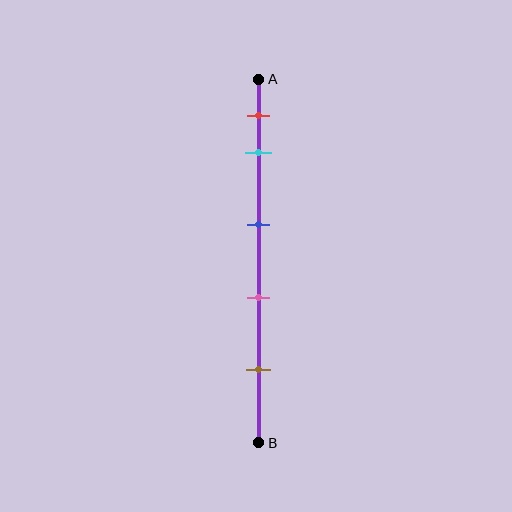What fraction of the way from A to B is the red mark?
The red mark is approximately 10% (0.1) of the way from A to B.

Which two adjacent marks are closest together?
The red and cyan marks are the closest adjacent pair.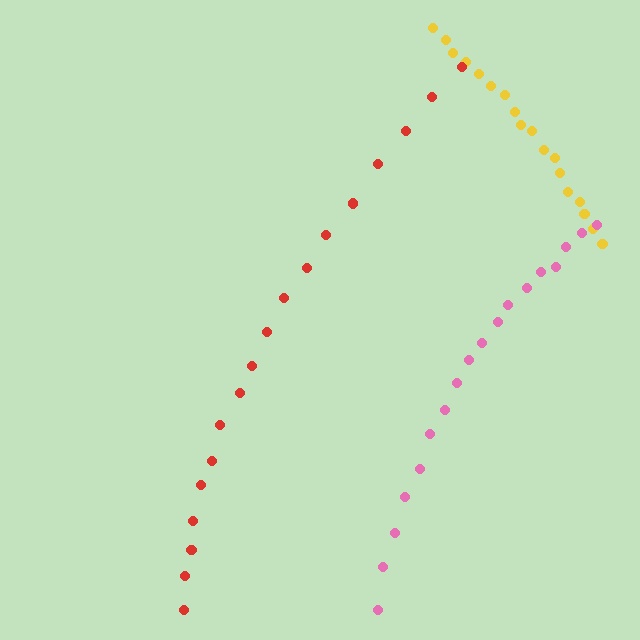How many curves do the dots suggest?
There are 3 distinct paths.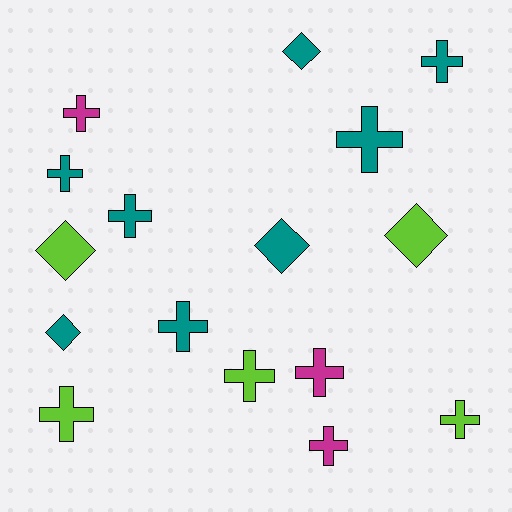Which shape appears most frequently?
Cross, with 11 objects.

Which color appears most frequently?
Teal, with 8 objects.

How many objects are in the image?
There are 16 objects.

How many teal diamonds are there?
There are 3 teal diamonds.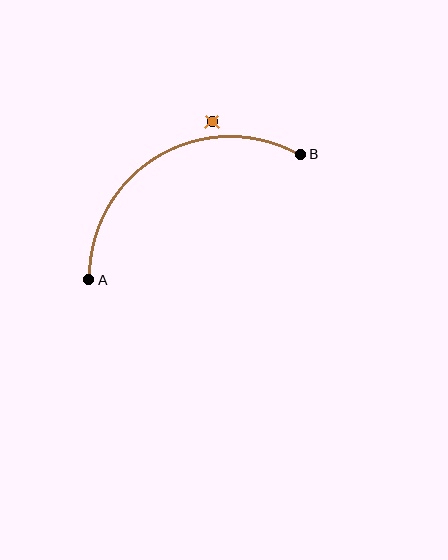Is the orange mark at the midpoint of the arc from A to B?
No — the orange mark does not lie on the arc at all. It sits slightly outside the curve.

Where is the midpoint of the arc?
The arc midpoint is the point on the curve farthest from the straight line joining A and B. It sits above that line.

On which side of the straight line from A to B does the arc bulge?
The arc bulges above the straight line connecting A and B.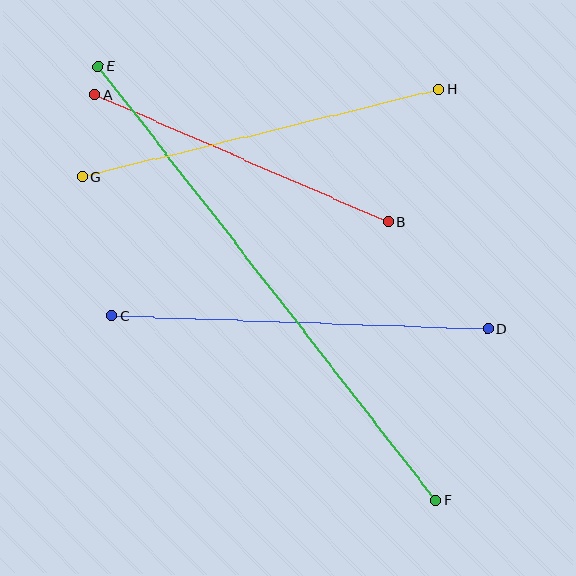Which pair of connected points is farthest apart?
Points E and F are farthest apart.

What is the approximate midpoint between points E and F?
The midpoint is at approximately (267, 283) pixels.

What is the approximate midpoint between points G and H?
The midpoint is at approximately (261, 133) pixels.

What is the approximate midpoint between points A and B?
The midpoint is at approximately (242, 158) pixels.